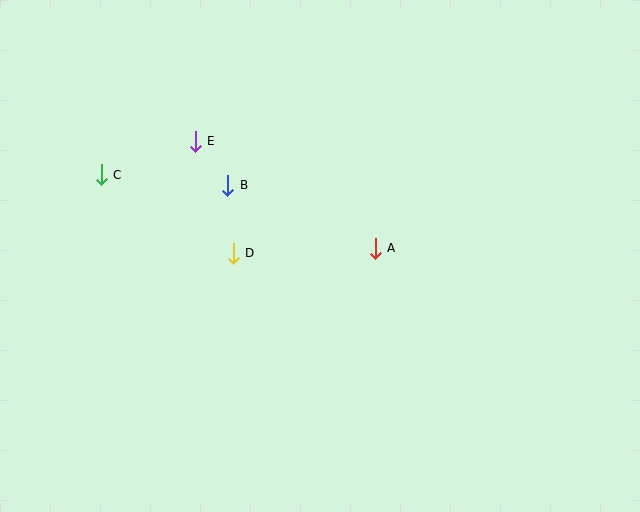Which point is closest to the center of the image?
Point A at (375, 248) is closest to the center.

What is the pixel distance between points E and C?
The distance between E and C is 100 pixels.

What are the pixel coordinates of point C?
Point C is at (101, 175).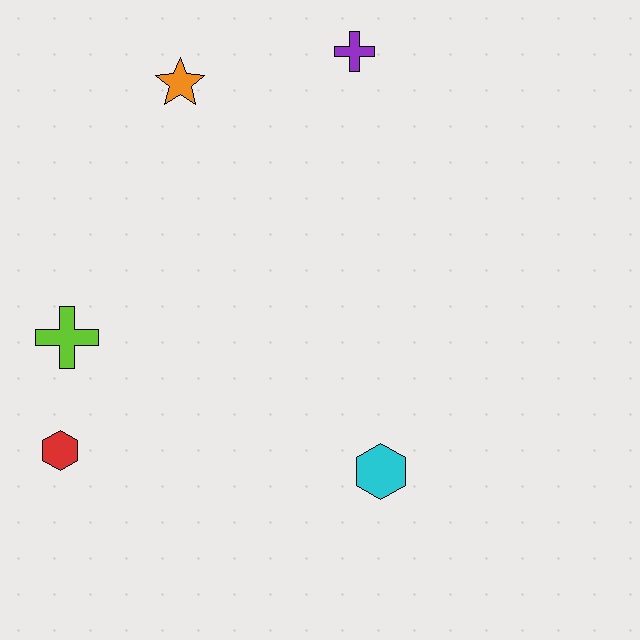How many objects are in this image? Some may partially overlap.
There are 5 objects.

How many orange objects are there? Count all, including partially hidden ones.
There is 1 orange object.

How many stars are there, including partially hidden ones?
There is 1 star.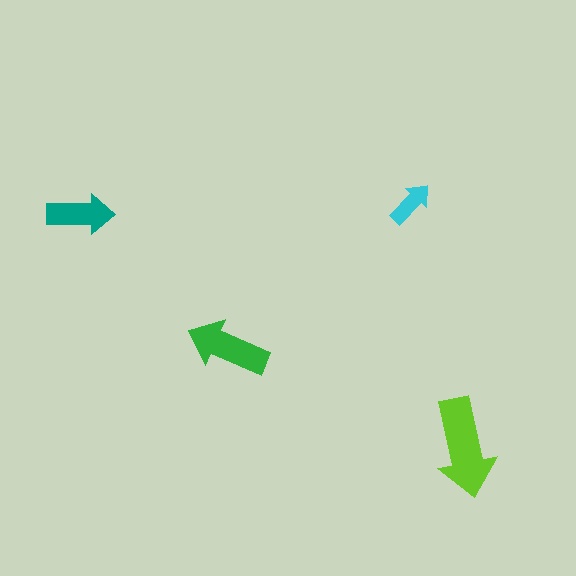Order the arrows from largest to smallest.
the lime one, the green one, the teal one, the cyan one.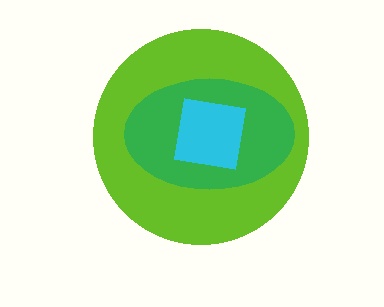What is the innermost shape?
The cyan square.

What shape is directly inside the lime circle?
The green ellipse.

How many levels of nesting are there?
3.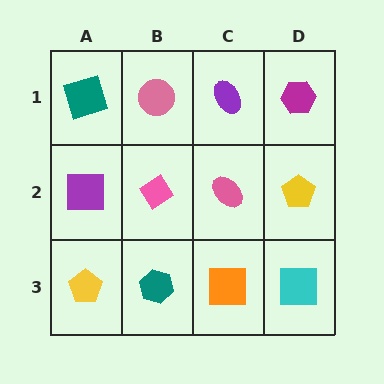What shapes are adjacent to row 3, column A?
A purple square (row 2, column A), a teal hexagon (row 3, column B).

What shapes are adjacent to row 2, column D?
A magenta hexagon (row 1, column D), a cyan square (row 3, column D), a pink ellipse (row 2, column C).